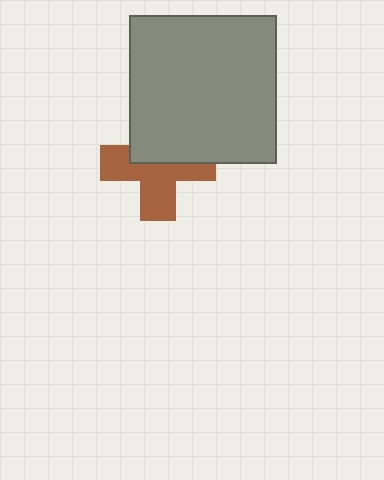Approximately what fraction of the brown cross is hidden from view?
Roughly 42% of the brown cross is hidden behind the gray square.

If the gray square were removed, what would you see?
You would see the complete brown cross.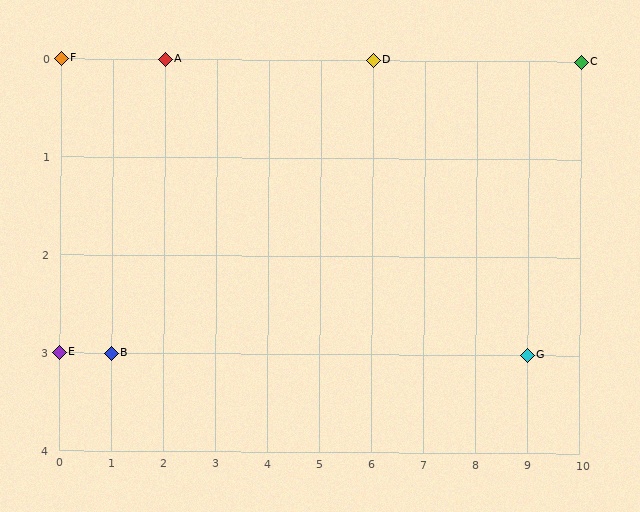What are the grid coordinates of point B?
Point B is at grid coordinates (1, 3).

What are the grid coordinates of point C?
Point C is at grid coordinates (10, 0).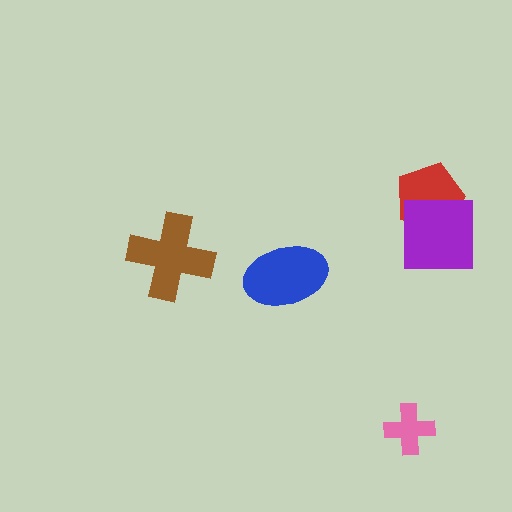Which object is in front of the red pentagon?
The purple square is in front of the red pentagon.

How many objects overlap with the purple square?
1 object overlaps with the purple square.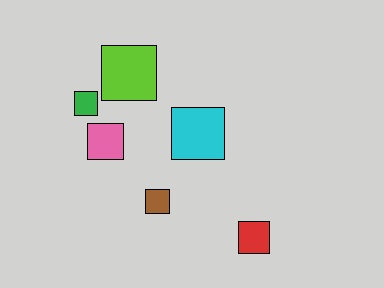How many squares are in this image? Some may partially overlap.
There are 6 squares.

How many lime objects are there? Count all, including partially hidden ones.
There is 1 lime object.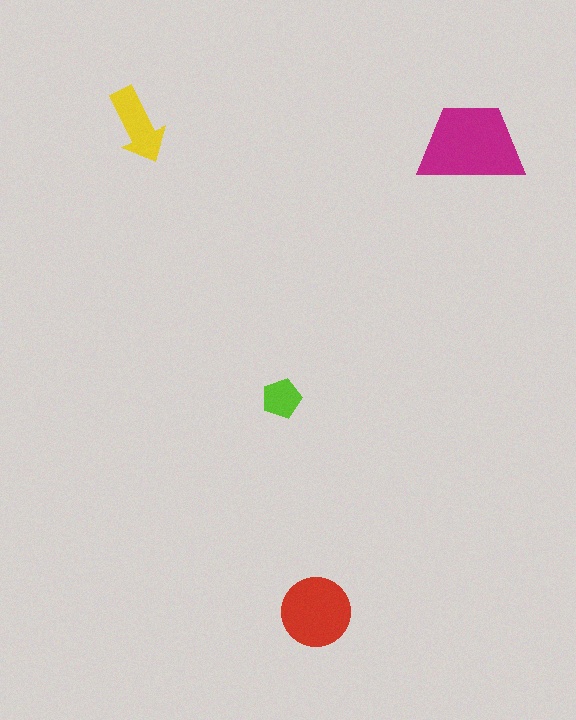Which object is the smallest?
The lime pentagon.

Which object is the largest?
The magenta trapezoid.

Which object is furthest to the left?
The yellow arrow is leftmost.